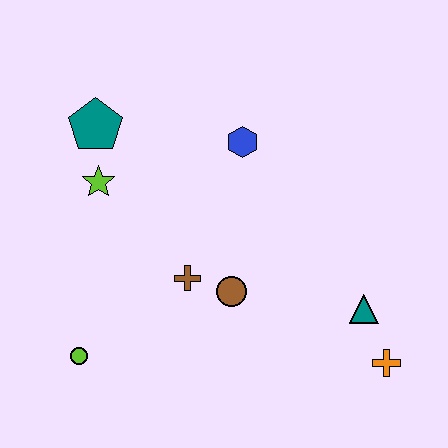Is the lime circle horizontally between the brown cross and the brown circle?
No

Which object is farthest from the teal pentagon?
The orange cross is farthest from the teal pentagon.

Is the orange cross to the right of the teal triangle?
Yes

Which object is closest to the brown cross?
The brown circle is closest to the brown cross.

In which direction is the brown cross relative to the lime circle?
The brown cross is to the right of the lime circle.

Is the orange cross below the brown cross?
Yes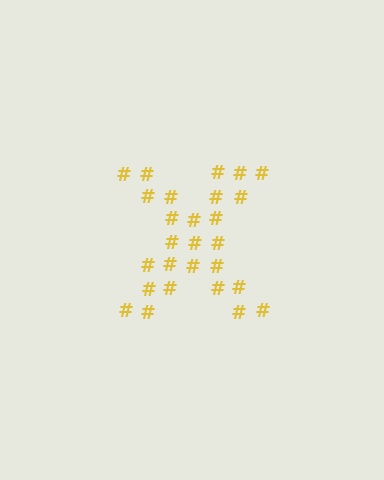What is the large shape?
The large shape is the letter X.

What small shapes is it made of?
It is made of small hash symbols.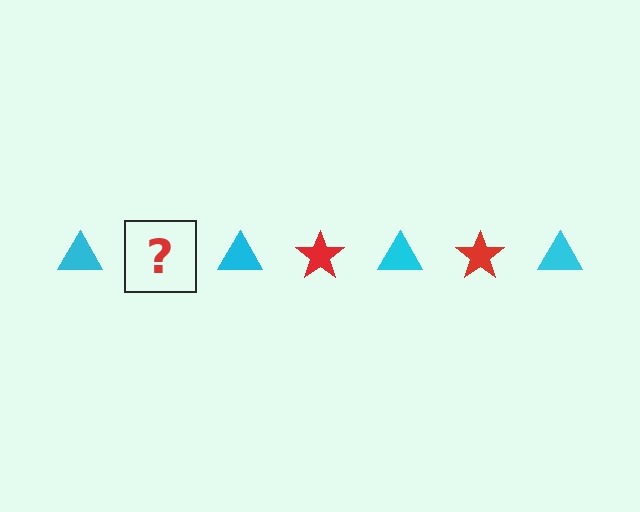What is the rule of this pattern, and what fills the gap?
The rule is that the pattern alternates between cyan triangle and red star. The gap should be filled with a red star.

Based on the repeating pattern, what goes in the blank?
The blank should be a red star.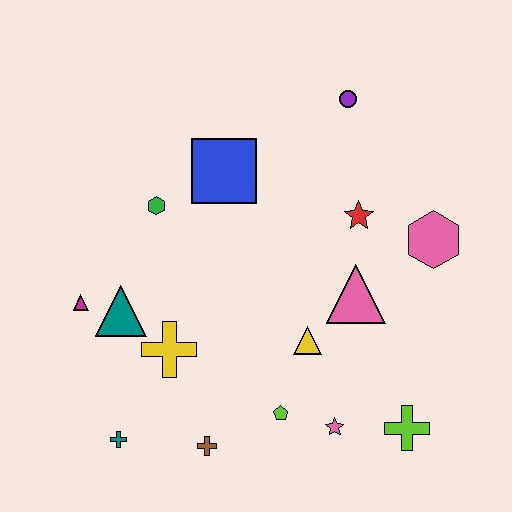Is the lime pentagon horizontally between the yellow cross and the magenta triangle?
No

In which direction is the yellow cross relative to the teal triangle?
The yellow cross is to the right of the teal triangle.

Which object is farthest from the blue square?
The lime cross is farthest from the blue square.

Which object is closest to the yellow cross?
The teal triangle is closest to the yellow cross.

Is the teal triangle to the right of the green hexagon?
No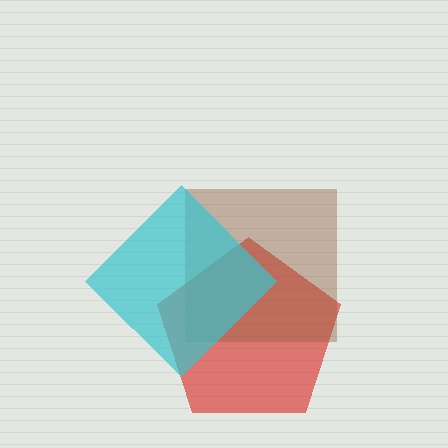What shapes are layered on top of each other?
The layered shapes are: a red pentagon, a brown square, a cyan diamond.